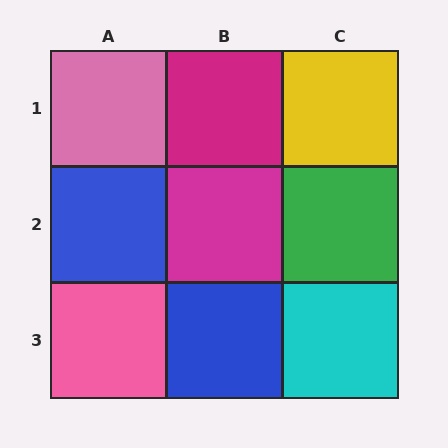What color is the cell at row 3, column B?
Blue.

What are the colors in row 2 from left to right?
Blue, magenta, green.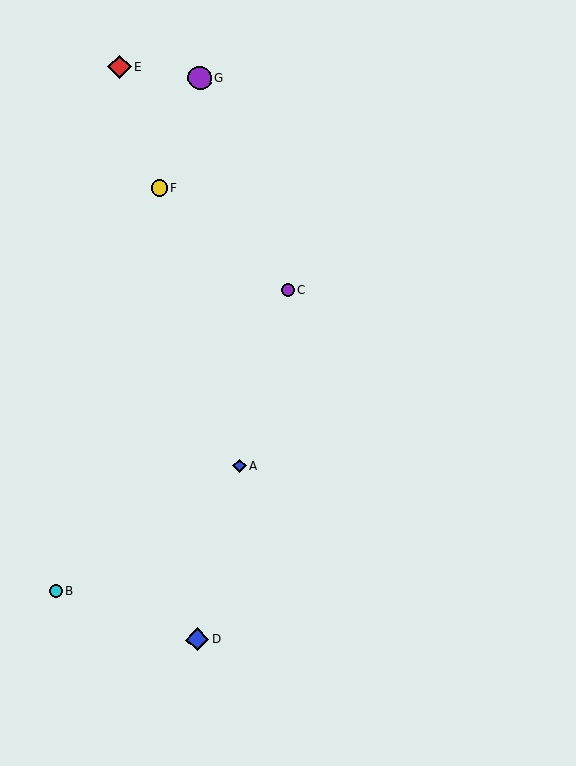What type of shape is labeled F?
Shape F is a yellow circle.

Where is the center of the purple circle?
The center of the purple circle is at (200, 78).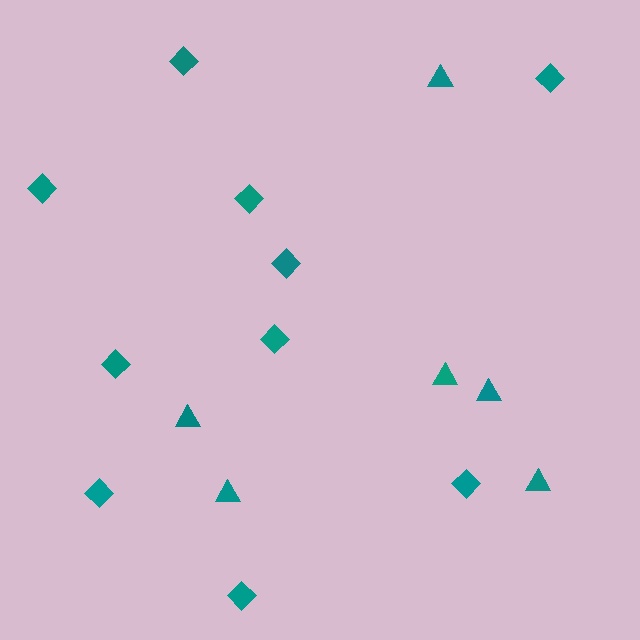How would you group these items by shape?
There are 2 groups: one group of triangles (6) and one group of diamonds (10).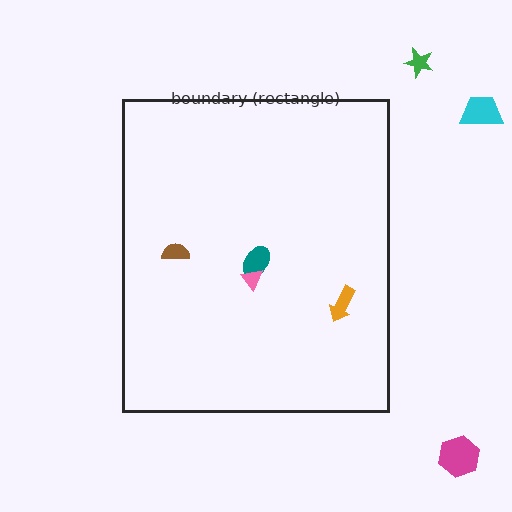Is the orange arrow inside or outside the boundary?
Inside.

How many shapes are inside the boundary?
4 inside, 3 outside.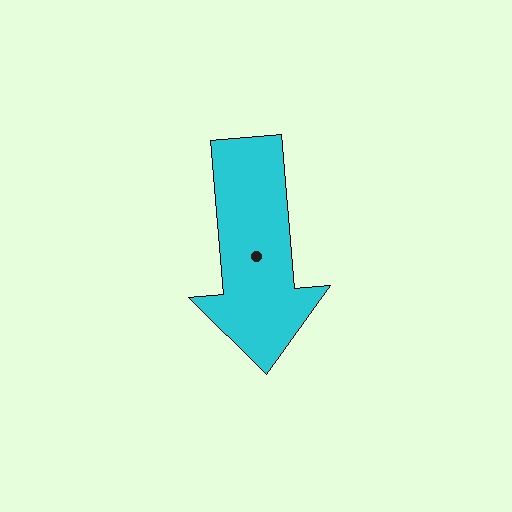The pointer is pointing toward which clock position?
Roughly 6 o'clock.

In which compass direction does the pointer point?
South.